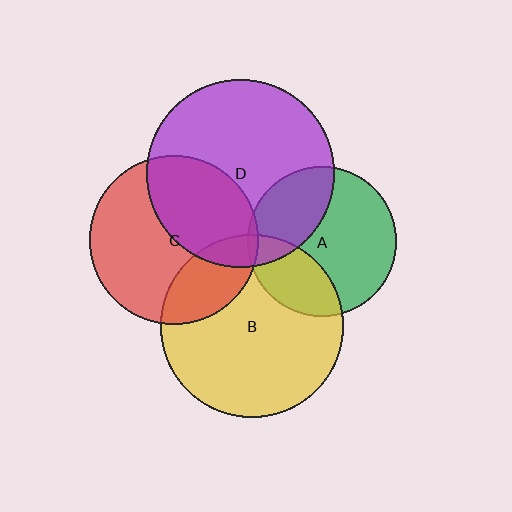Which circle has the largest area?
Circle D (purple).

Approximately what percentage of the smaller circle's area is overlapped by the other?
Approximately 30%.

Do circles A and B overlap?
Yes.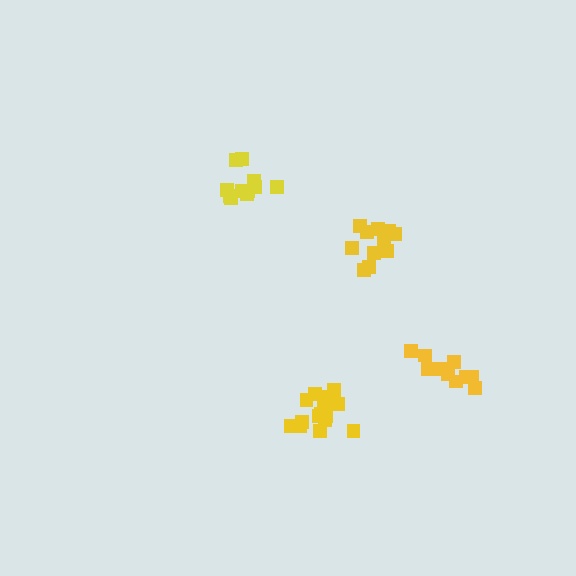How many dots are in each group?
Group 1: 15 dots, Group 2: 11 dots, Group 3: 11 dots, Group 4: 10 dots (47 total).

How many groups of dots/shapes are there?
There are 4 groups.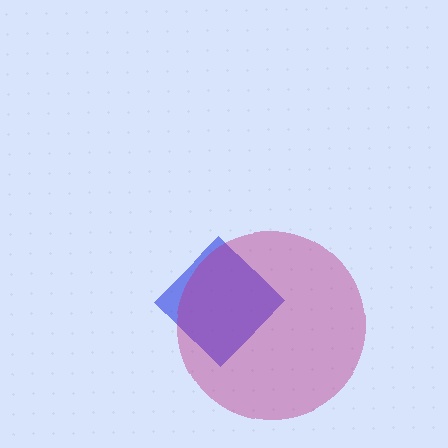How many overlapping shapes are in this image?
There are 2 overlapping shapes in the image.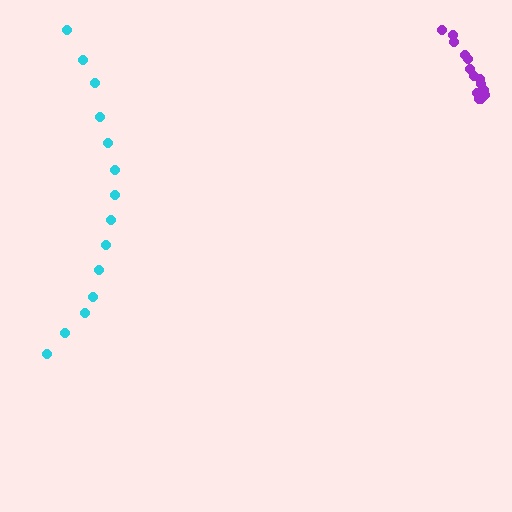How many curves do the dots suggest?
There are 2 distinct paths.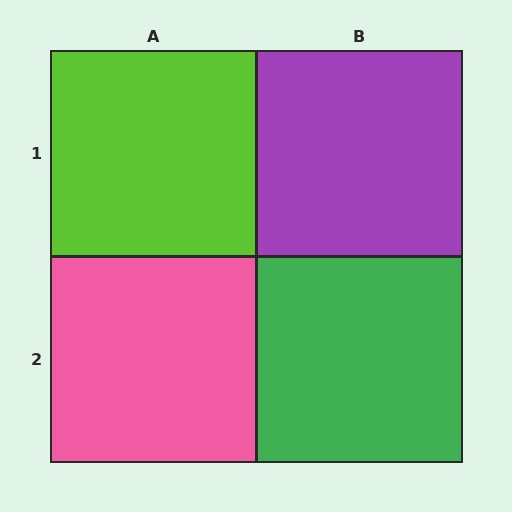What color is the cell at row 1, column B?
Purple.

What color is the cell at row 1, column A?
Lime.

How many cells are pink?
1 cell is pink.